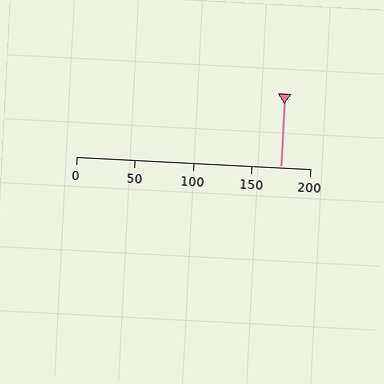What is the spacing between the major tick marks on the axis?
The major ticks are spaced 50 apart.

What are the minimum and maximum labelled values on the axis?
The axis runs from 0 to 200.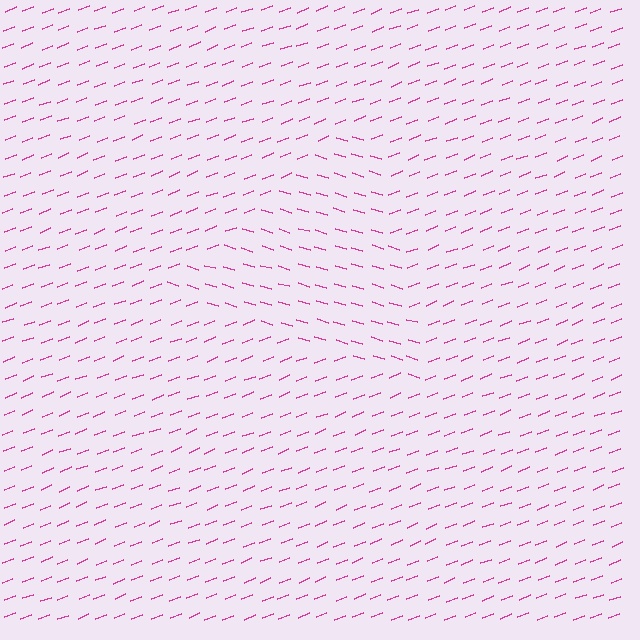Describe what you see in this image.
The image is filled with small magenta line segments. A triangle region in the image has lines oriented differently from the surrounding lines, creating a visible texture boundary.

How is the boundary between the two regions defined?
The boundary is defined purely by a change in line orientation (approximately 37 degrees difference). All lines are the same color and thickness.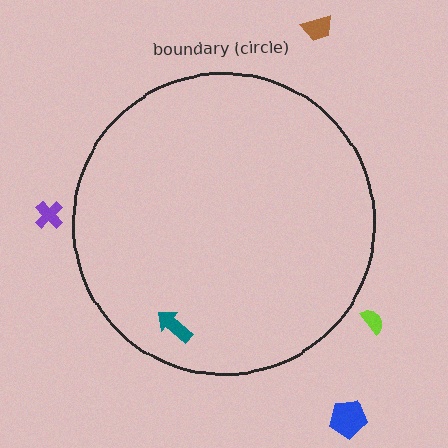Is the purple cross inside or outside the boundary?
Outside.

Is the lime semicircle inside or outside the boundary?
Outside.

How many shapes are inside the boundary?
1 inside, 4 outside.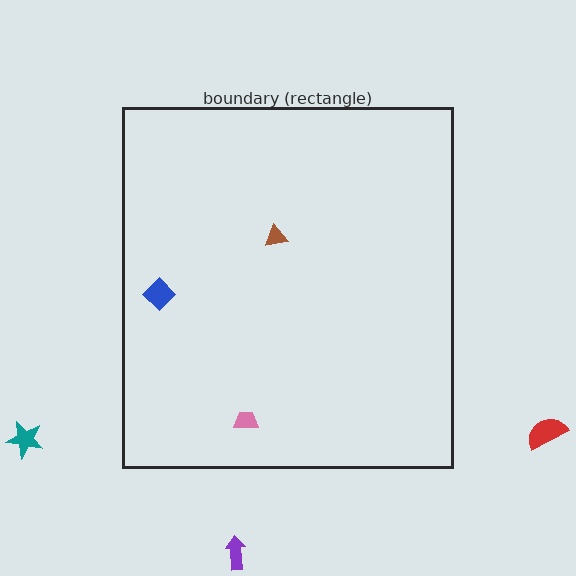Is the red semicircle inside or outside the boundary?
Outside.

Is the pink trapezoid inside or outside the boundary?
Inside.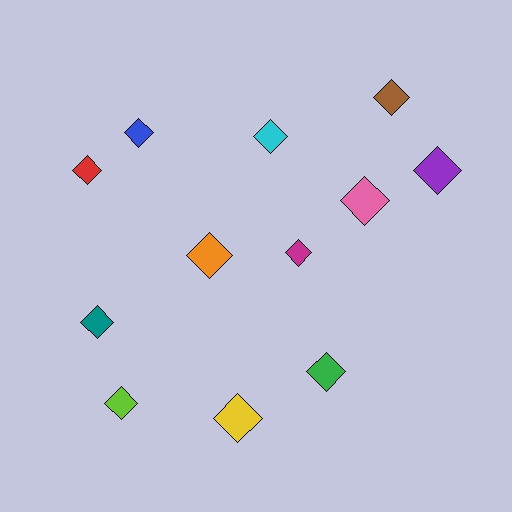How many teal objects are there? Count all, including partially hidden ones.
There is 1 teal object.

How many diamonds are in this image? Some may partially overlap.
There are 12 diamonds.